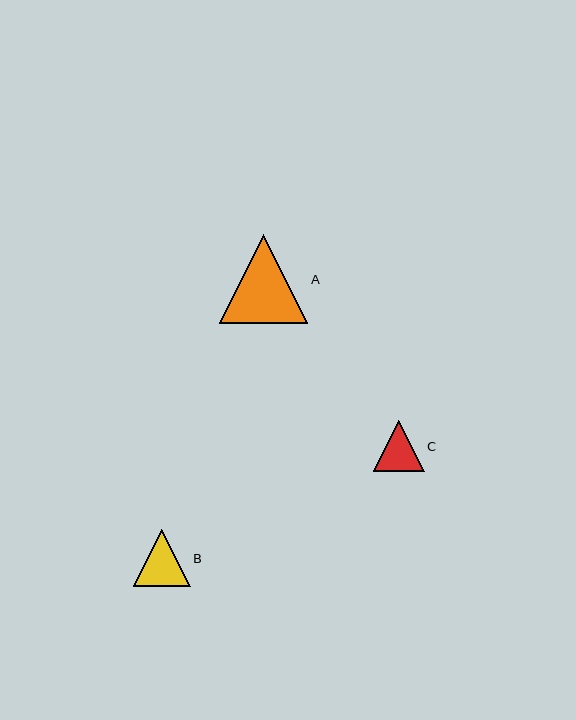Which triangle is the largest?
Triangle A is the largest with a size of approximately 89 pixels.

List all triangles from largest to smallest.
From largest to smallest: A, B, C.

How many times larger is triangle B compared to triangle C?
Triangle B is approximately 1.1 times the size of triangle C.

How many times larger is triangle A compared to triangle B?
Triangle A is approximately 1.6 times the size of triangle B.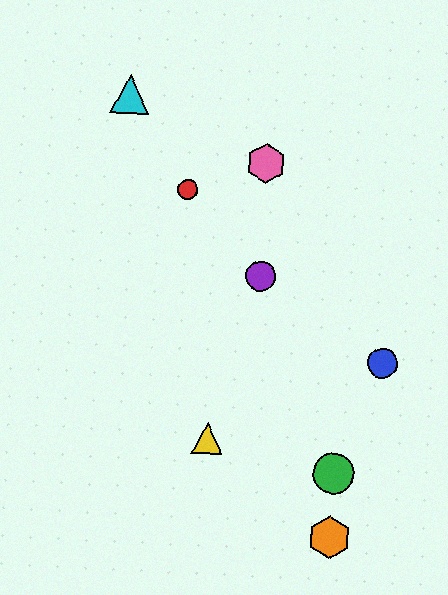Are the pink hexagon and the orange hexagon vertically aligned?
No, the pink hexagon is at x≈266 and the orange hexagon is at x≈330.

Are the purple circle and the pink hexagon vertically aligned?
Yes, both are at x≈261.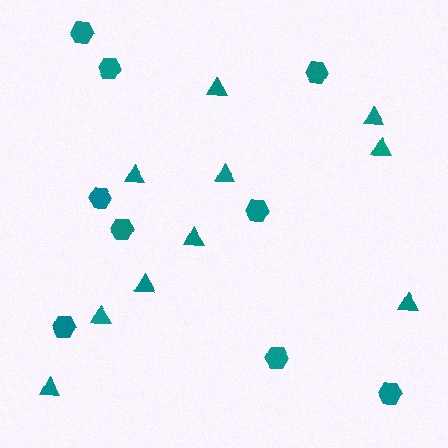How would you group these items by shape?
There are 2 groups: one group of triangles (10) and one group of hexagons (9).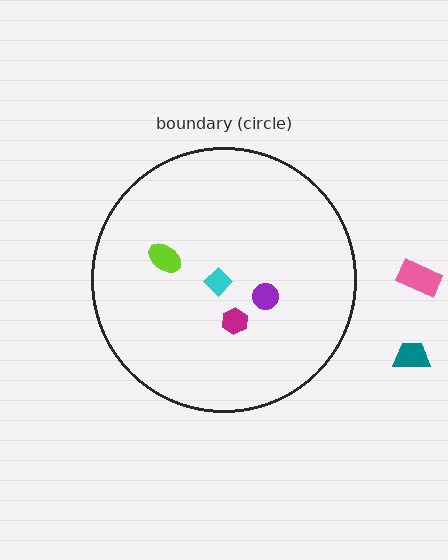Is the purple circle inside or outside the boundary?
Inside.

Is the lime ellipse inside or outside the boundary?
Inside.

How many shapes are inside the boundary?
4 inside, 2 outside.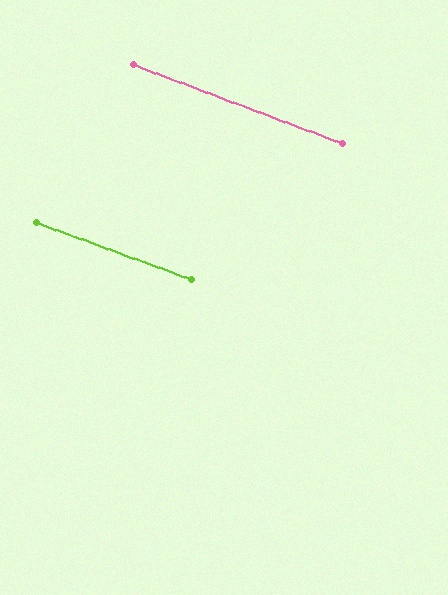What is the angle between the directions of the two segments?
Approximately 0 degrees.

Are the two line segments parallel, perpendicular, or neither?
Parallel — their directions differ by only 0.4°.